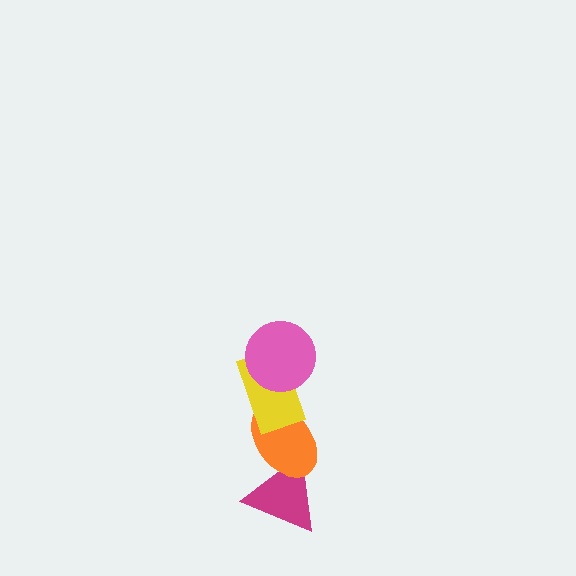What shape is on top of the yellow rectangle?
The pink circle is on top of the yellow rectangle.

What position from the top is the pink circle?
The pink circle is 1st from the top.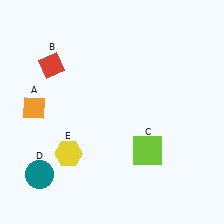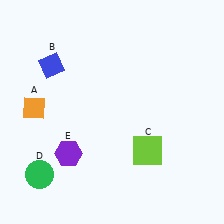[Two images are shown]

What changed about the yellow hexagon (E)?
In Image 1, E is yellow. In Image 2, it changed to purple.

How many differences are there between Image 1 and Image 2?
There are 3 differences between the two images.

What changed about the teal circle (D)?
In Image 1, D is teal. In Image 2, it changed to green.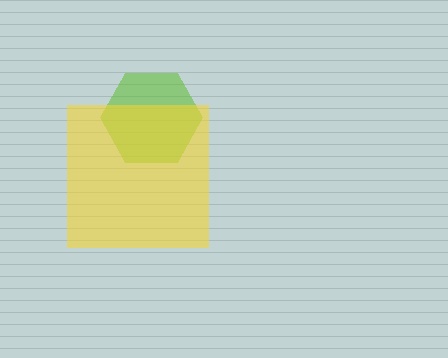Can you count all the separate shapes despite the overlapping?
Yes, there are 2 separate shapes.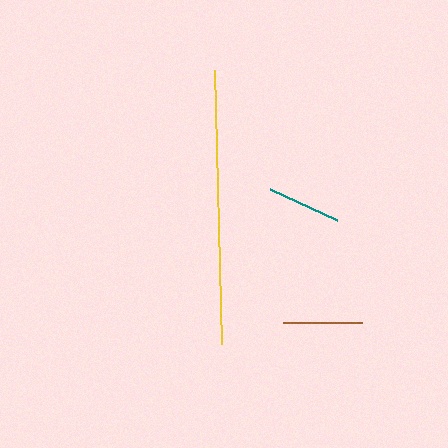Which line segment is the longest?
The yellow line is the longest at approximately 274 pixels.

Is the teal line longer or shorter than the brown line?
The brown line is longer than the teal line.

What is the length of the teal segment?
The teal segment is approximately 74 pixels long.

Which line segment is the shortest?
The teal line is the shortest at approximately 74 pixels.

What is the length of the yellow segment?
The yellow segment is approximately 274 pixels long.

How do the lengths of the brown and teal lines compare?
The brown and teal lines are approximately the same length.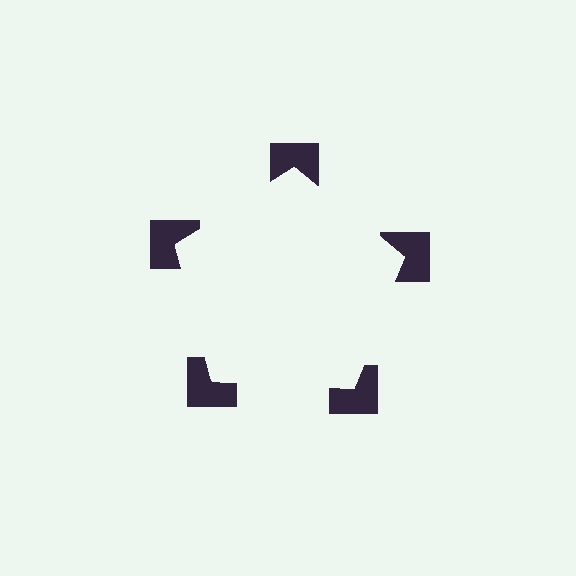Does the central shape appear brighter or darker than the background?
It typically appears slightly brighter than the background, even though no actual brightness change is drawn.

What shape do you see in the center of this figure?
An illusory pentagon — its edges are inferred from the aligned wedge cuts in the notched squares, not physically drawn.